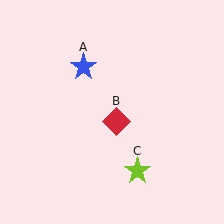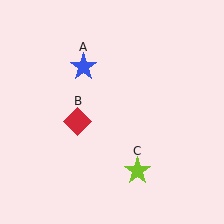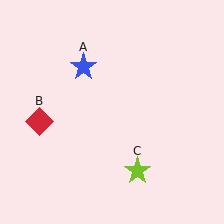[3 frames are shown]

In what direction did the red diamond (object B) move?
The red diamond (object B) moved left.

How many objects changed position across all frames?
1 object changed position: red diamond (object B).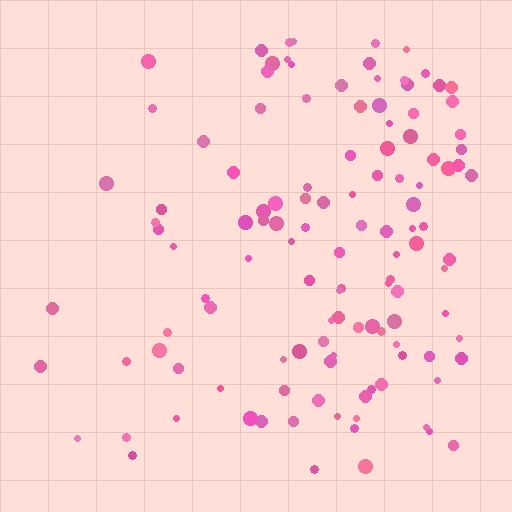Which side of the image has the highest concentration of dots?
The right.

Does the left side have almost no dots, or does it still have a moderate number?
Still a moderate number, just noticeably fewer than the right.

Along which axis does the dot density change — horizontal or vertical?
Horizontal.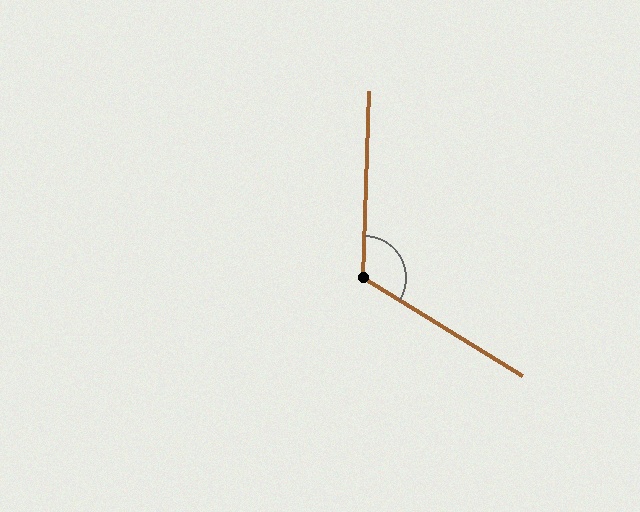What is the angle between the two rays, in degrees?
Approximately 120 degrees.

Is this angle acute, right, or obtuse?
It is obtuse.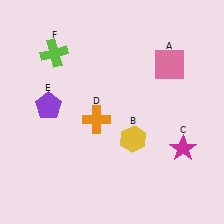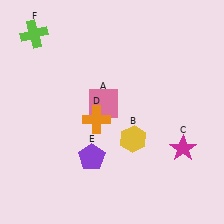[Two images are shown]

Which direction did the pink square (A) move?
The pink square (A) moved left.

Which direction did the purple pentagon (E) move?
The purple pentagon (E) moved down.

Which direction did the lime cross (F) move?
The lime cross (F) moved left.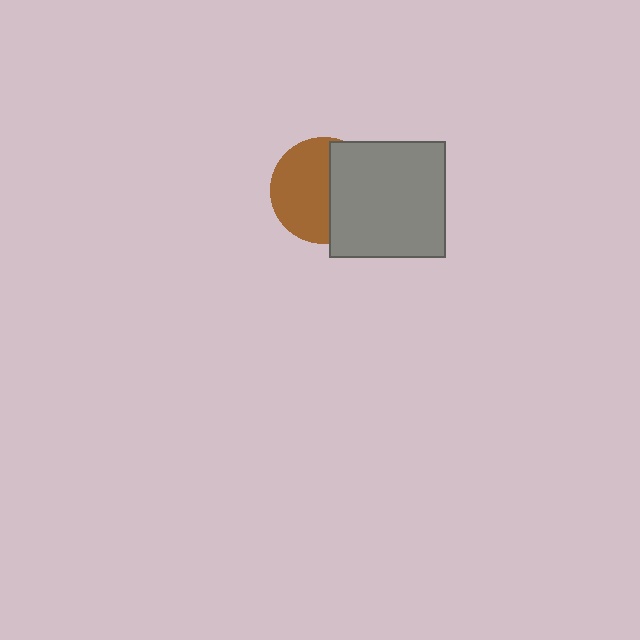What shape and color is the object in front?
The object in front is a gray square.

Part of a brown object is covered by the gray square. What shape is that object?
It is a circle.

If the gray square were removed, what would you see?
You would see the complete brown circle.